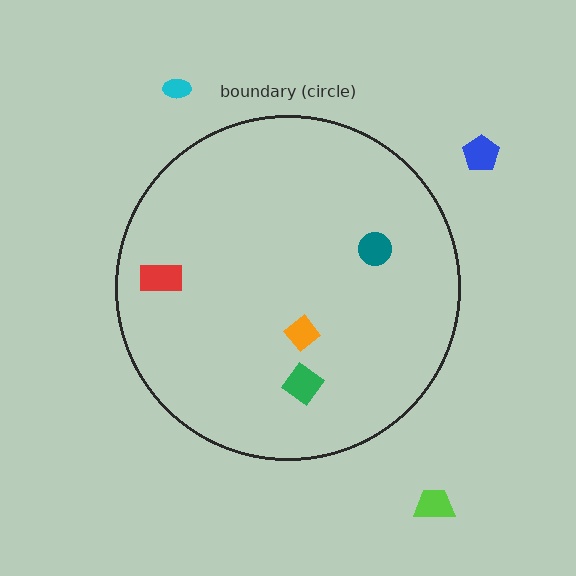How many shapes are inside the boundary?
4 inside, 3 outside.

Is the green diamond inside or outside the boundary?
Inside.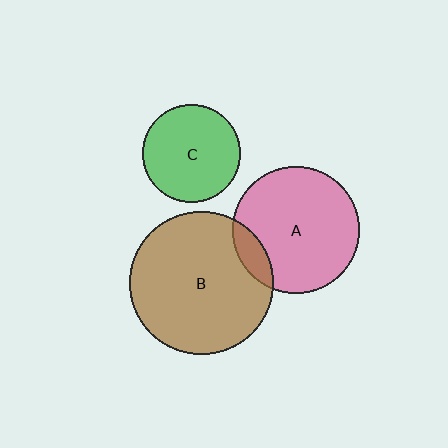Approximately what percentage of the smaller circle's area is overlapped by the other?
Approximately 10%.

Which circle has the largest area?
Circle B (brown).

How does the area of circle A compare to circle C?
Approximately 1.7 times.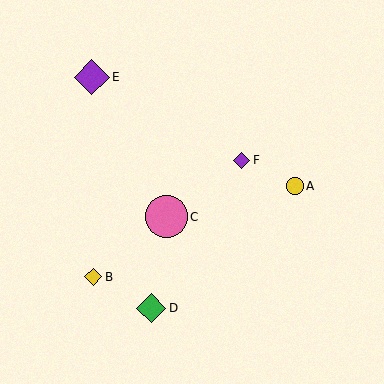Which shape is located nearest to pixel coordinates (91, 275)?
The yellow diamond (labeled B) at (93, 277) is nearest to that location.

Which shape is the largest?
The pink circle (labeled C) is the largest.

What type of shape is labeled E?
Shape E is a purple diamond.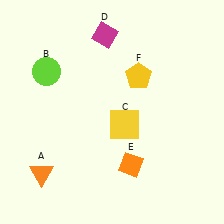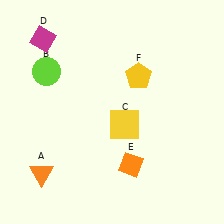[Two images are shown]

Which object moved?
The magenta diamond (D) moved left.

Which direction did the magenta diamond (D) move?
The magenta diamond (D) moved left.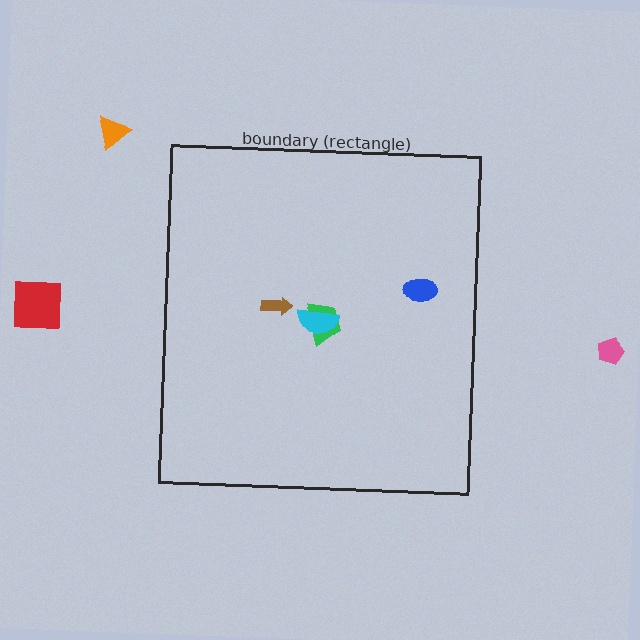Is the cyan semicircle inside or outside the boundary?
Inside.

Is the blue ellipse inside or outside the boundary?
Inside.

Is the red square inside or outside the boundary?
Outside.